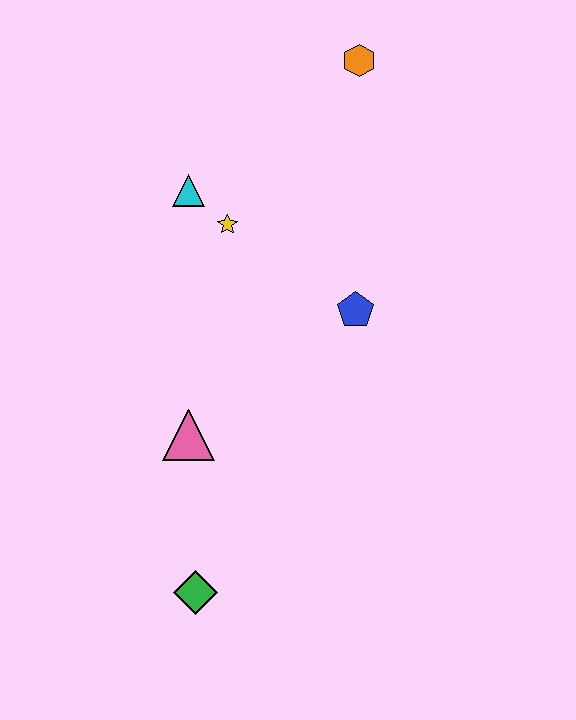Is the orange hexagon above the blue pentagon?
Yes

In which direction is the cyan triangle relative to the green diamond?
The cyan triangle is above the green diamond.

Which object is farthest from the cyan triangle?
The green diamond is farthest from the cyan triangle.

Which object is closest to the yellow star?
The cyan triangle is closest to the yellow star.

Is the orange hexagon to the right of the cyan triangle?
Yes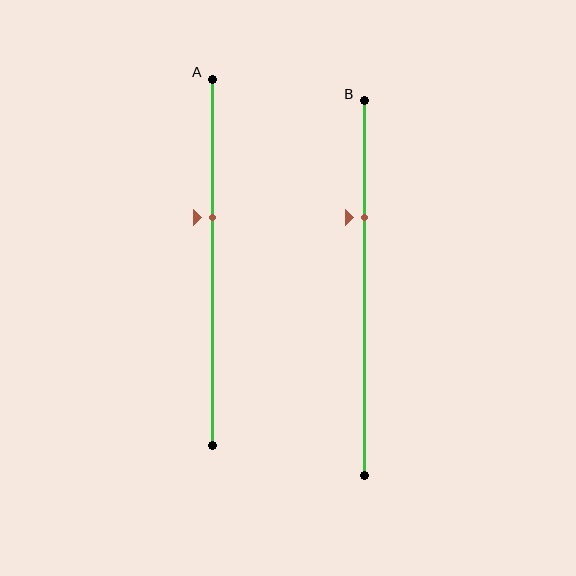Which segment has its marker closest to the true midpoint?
Segment A has its marker closest to the true midpoint.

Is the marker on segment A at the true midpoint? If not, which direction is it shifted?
No, the marker on segment A is shifted upward by about 12% of the segment length.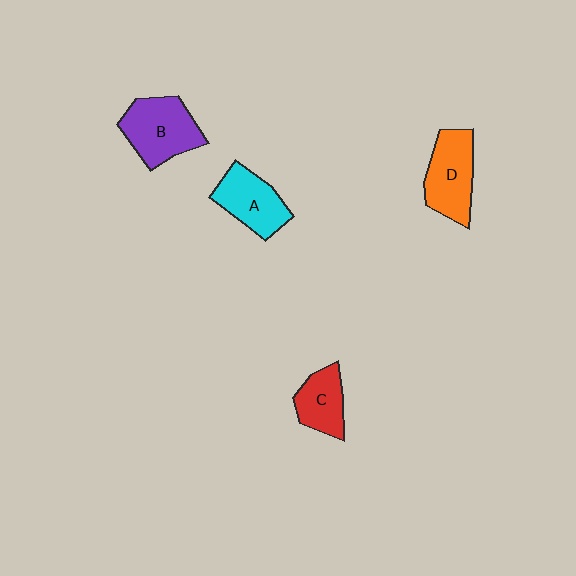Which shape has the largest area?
Shape B (purple).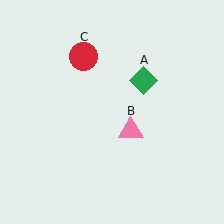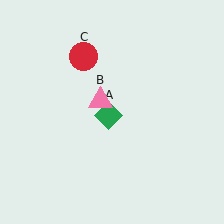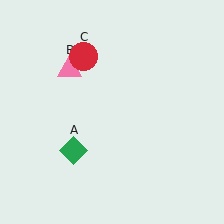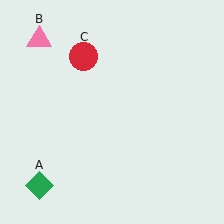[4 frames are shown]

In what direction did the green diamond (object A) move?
The green diamond (object A) moved down and to the left.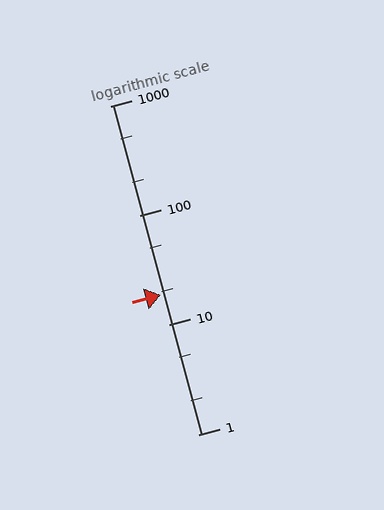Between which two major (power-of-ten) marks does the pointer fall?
The pointer is between 10 and 100.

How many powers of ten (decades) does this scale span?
The scale spans 3 decades, from 1 to 1000.